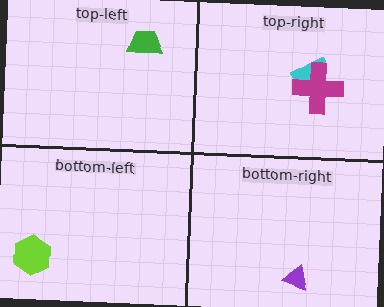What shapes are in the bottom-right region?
The purple triangle.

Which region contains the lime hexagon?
The bottom-left region.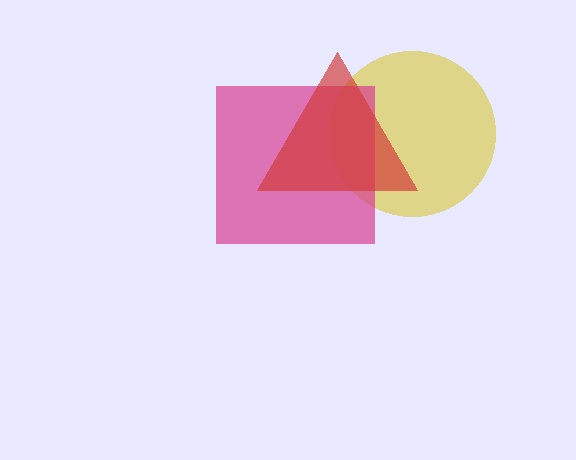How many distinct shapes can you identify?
There are 3 distinct shapes: a yellow circle, a magenta square, a red triangle.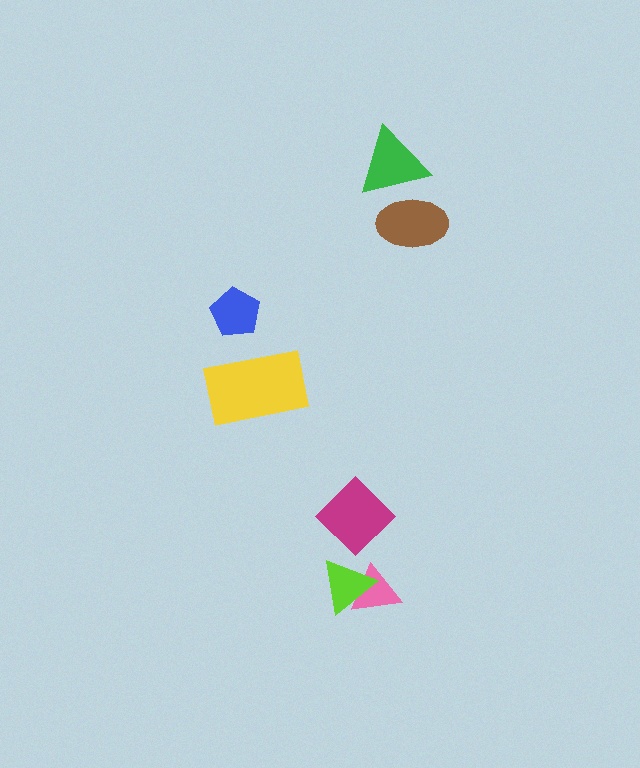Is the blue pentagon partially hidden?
No, no other shape covers it.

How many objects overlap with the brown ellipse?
1 object overlaps with the brown ellipse.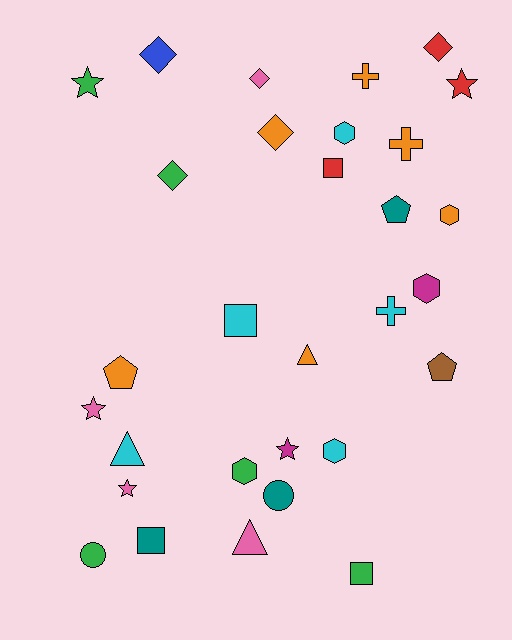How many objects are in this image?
There are 30 objects.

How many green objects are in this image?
There are 5 green objects.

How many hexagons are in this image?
There are 5 hexagons.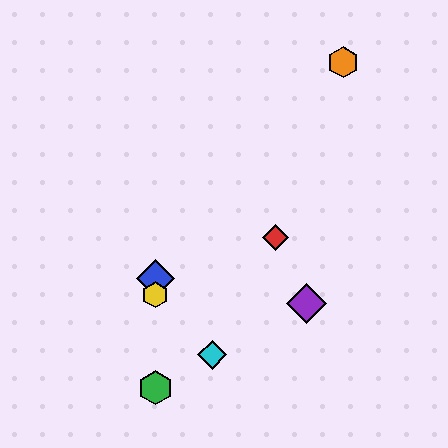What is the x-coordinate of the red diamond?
The red diamond is at x≈275.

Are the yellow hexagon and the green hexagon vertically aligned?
Yes, both are at x≈155.